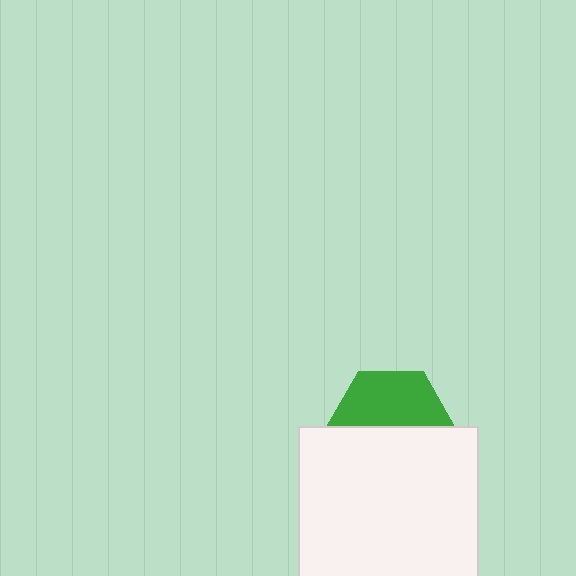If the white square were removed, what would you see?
You would see the complete green hexagon.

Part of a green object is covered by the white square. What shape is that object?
It is a hexagon.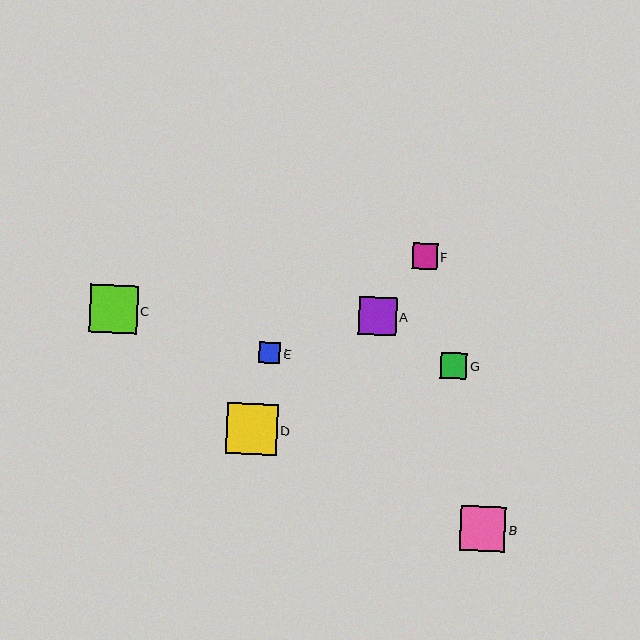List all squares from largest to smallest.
From largest to smallest: D, C, B, A, G, F, E.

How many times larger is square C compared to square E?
Square C is approximately 2.3 times the size of square E.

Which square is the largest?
Square D is the largest with a size of approximately 51 pixels.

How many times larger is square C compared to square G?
Square C is approximately 1.8 times the size of square G.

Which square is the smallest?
Square E is the smallest with a size of approximately 21 pixels.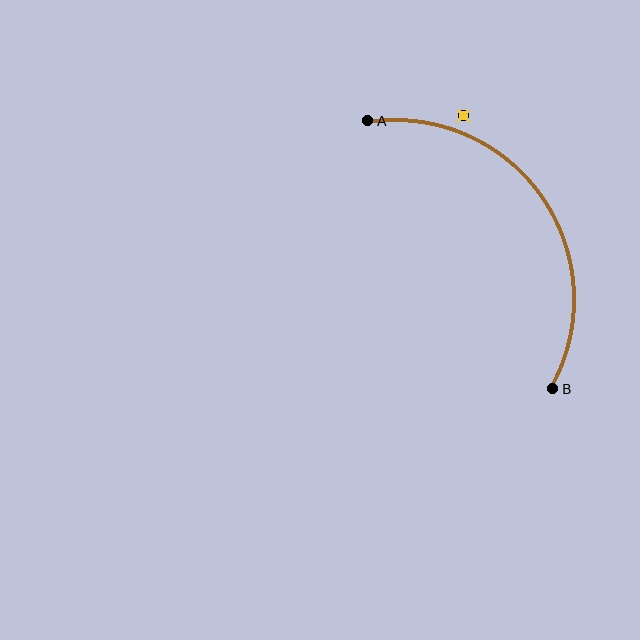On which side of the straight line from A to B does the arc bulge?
The arc bulges above and to the right of the straight line connecting A and B.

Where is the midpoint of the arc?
The arc midpoint is the point on the curve farthest from the straight line joining A and B. It sits above and to the right of that line.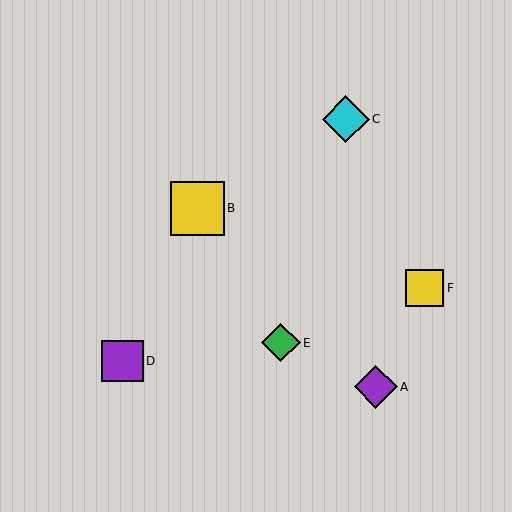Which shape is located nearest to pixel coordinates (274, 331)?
The green diamond (labeled E) at (281, 343) is nearest to that location.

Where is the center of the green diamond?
The center of the green diamond is at (281, 343).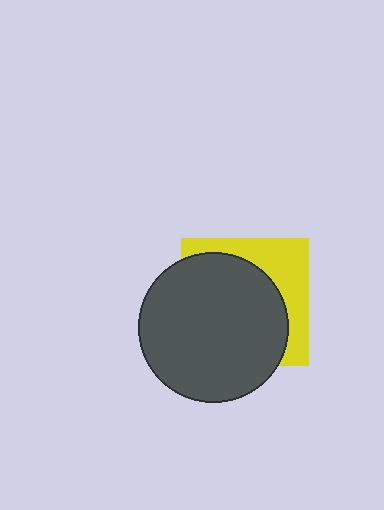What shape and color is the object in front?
The object in front is a dark gray circle.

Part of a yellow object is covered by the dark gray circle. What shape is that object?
It is a square.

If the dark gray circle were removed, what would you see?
You would see the complete yellow square.